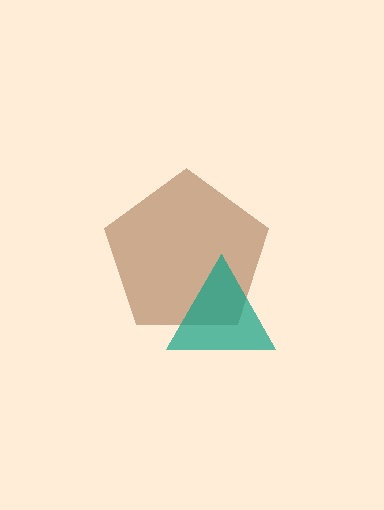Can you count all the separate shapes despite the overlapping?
Yes, there are 2 separate shapes.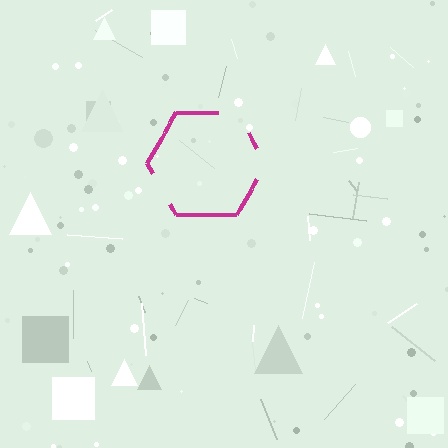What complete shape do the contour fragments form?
The contour fragments form a hexagon.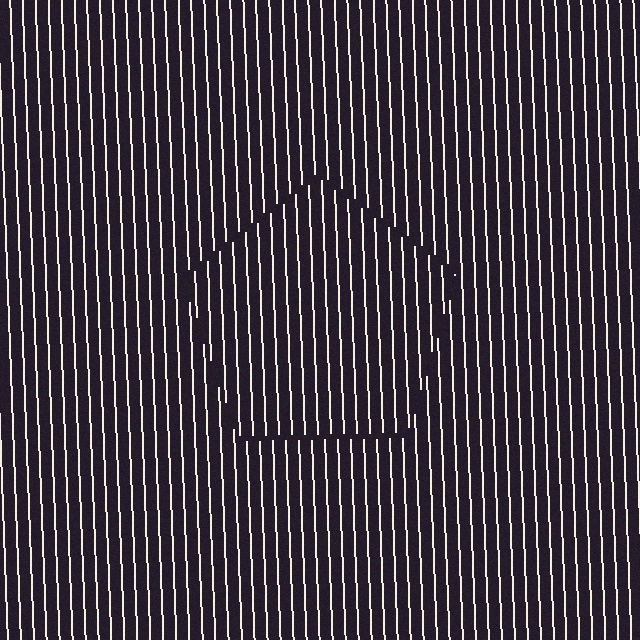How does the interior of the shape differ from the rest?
The interior of the shape contains the same grating, shifted by half a period — the contour is defined by the phase discontinuity where line-ends from the inner and outer gratings abut.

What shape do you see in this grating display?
An illusory pentagon. The interior of the shape contains the same grating, shifted by half a period — the contour is defined by the phase discontinuity where line-ends from the inner and outer gratings abut.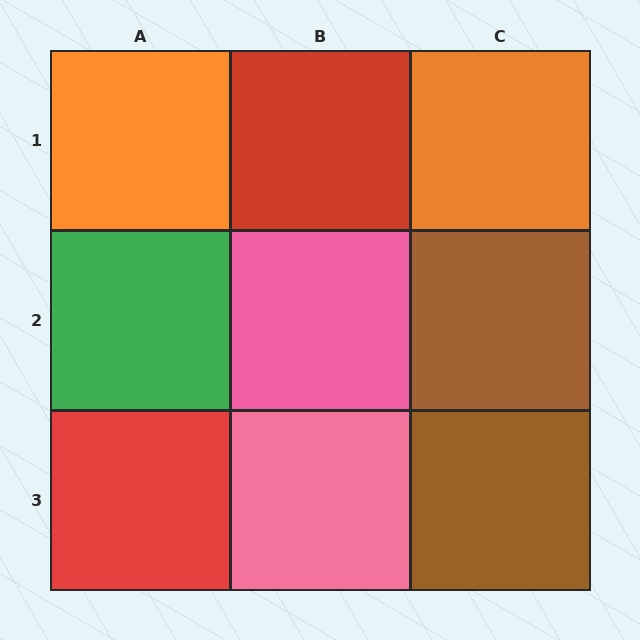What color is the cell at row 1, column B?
Red.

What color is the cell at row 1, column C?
Orange.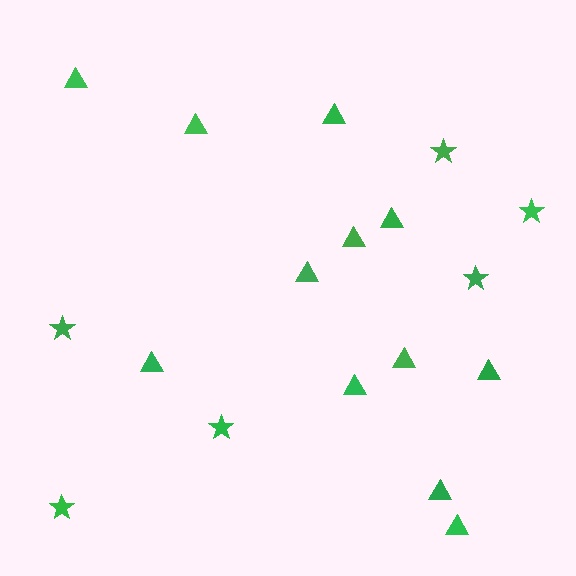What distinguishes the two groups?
There are 2 groups: one group of stars (6) and one group of triangles (12).